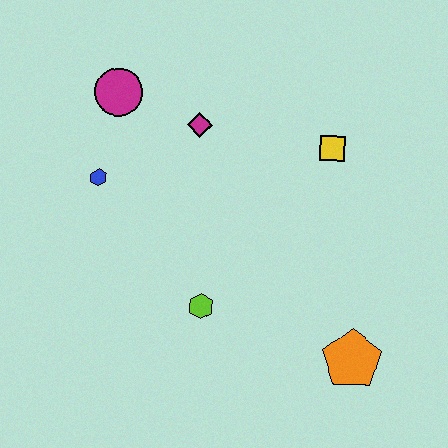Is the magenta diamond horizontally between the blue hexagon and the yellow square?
Yes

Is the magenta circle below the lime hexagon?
No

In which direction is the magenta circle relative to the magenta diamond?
The magenta circle is to the left of the magenta diamond.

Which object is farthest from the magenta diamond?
The orange pentagon is farthest from the magenta diamond.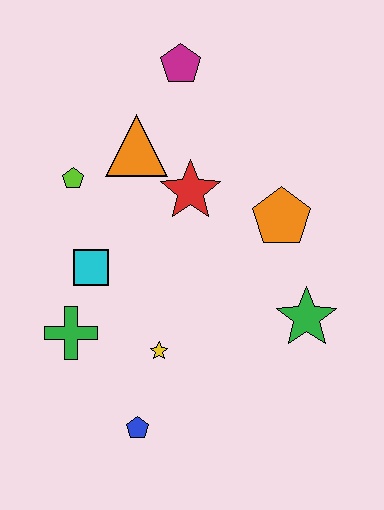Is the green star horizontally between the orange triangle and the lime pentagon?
No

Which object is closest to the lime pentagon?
The orange triangle is closest to the lime pentagon.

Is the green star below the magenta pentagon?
Yes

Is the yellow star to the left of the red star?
Yes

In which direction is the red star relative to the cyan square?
The red star is to the right of the cyan square.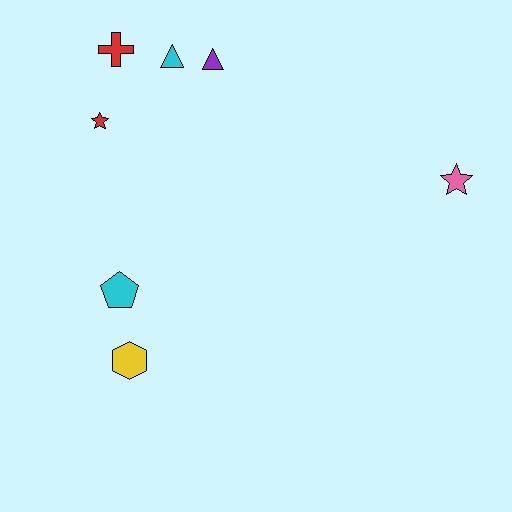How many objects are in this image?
There are 7 objects.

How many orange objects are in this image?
There are no orange objects.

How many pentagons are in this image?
There is 1 pentagon.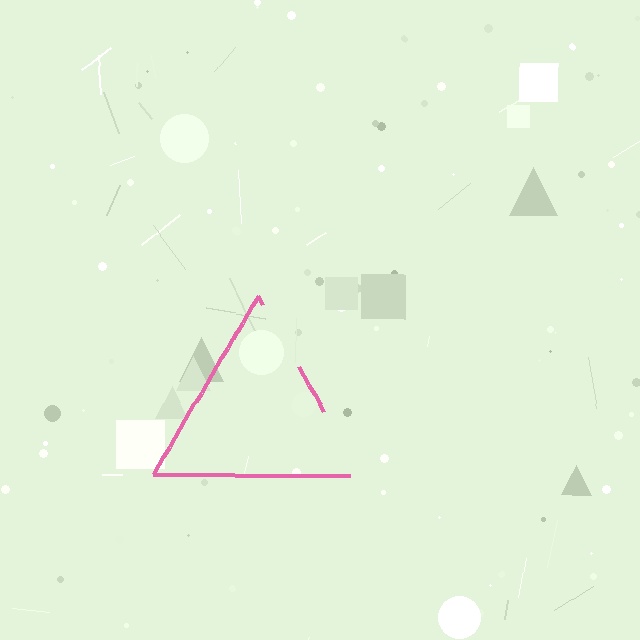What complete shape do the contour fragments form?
The contour fragments form a triangle.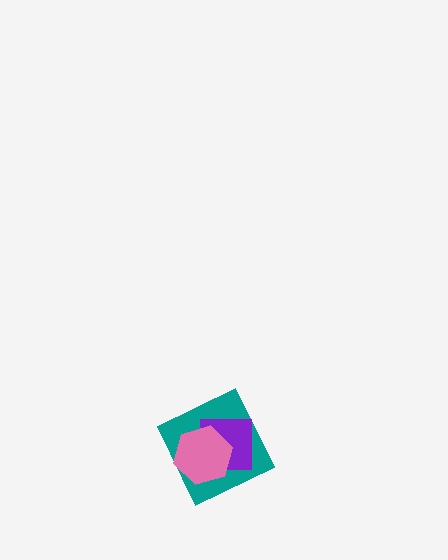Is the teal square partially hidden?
Yes, it is partially covered by another shape.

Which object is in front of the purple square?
The pink hexagon is in front of the purple square.